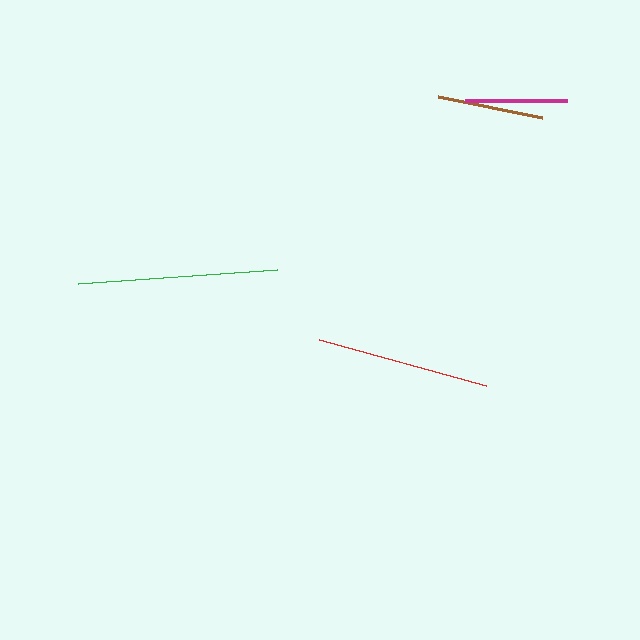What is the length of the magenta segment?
The magenta segment is approximately 102 pixels long.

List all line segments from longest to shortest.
From longest to shortest: green, red, brown, magenta.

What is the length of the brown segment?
The brown segment is approximately 106 pixels long.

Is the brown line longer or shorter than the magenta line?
The brown line is longer than the magenta line.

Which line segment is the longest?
The green line is the longest at approximately 200 pixels.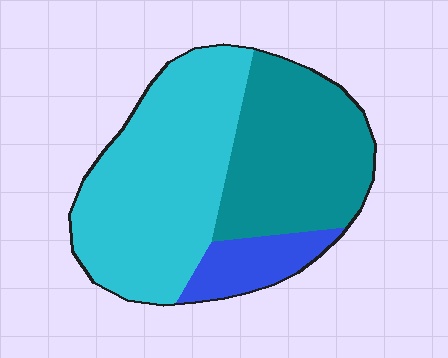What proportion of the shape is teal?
Teal takes up about three eighths (3/8) of the shape.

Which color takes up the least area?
Blue, at roughly 10%.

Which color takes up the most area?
Cyan, at roughly 50%.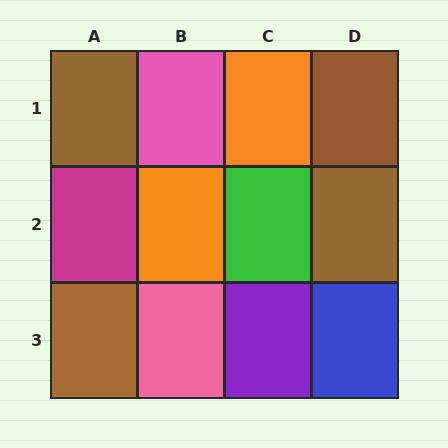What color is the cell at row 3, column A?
Brown.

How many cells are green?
1 cell is green.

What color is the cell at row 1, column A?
Brown.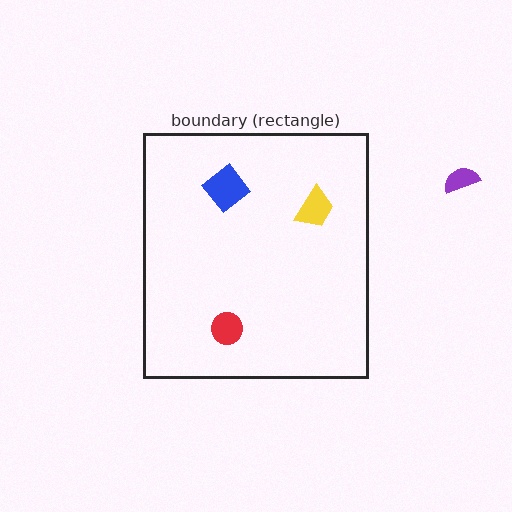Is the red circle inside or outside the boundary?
Inside.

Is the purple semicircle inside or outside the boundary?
Outside.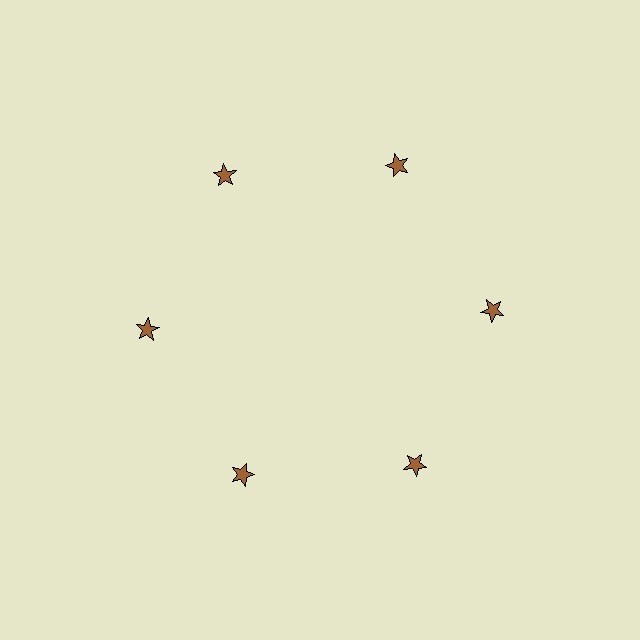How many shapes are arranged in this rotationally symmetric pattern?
There are 6 shapes, arranged in 6 groups of 1.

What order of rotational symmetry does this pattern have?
This pattern has 6-fold rotational symmetry.